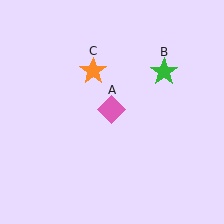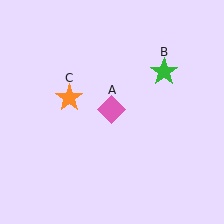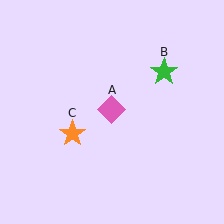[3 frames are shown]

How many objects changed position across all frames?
1 object changed position: orange star (object C).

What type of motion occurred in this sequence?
The orange star (object C) rotated counterclockwise around the center of the scene.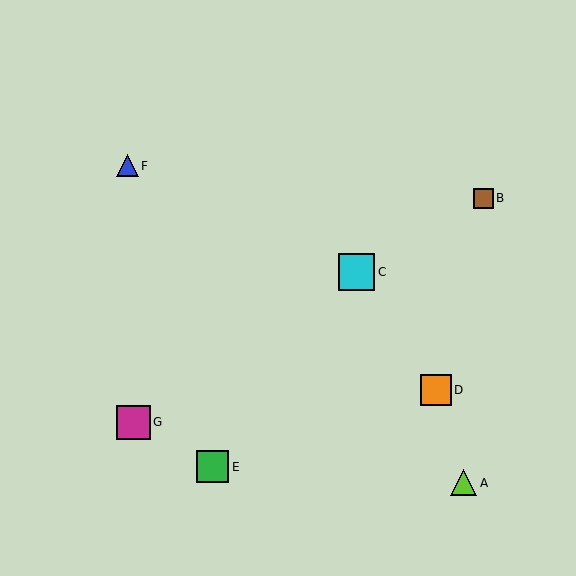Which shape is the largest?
The cyan square (labeled C) is the largest.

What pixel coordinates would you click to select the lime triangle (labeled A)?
Click at (464, 483) to select the lime triangle A.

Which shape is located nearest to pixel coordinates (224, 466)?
The green square (labeled E) at (213, 467) is nearest to that location.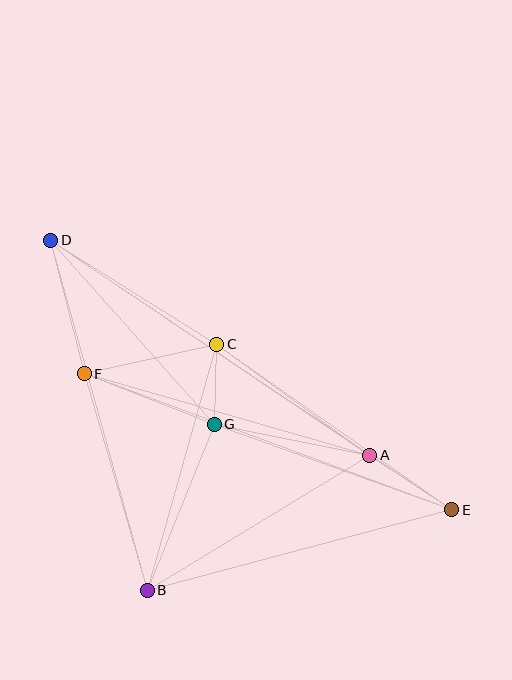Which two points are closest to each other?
Points C and G are closest to each other.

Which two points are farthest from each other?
Points D and E are farthest from each other.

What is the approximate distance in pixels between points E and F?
The distance between E and F is approximately 392 pixels.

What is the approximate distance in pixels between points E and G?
The distance between E and G is approximately 252 pixels.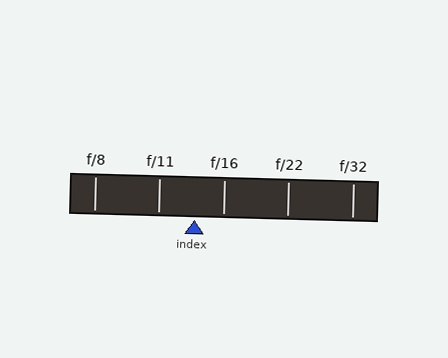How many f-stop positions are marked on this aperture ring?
There are 5 f-stop positions marked.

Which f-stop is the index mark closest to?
The index mark is closest to f/16.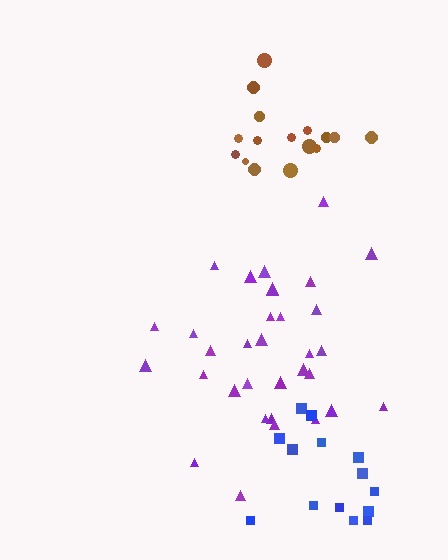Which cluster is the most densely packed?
Brown.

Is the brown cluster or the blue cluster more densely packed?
Brown.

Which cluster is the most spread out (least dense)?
Blue.